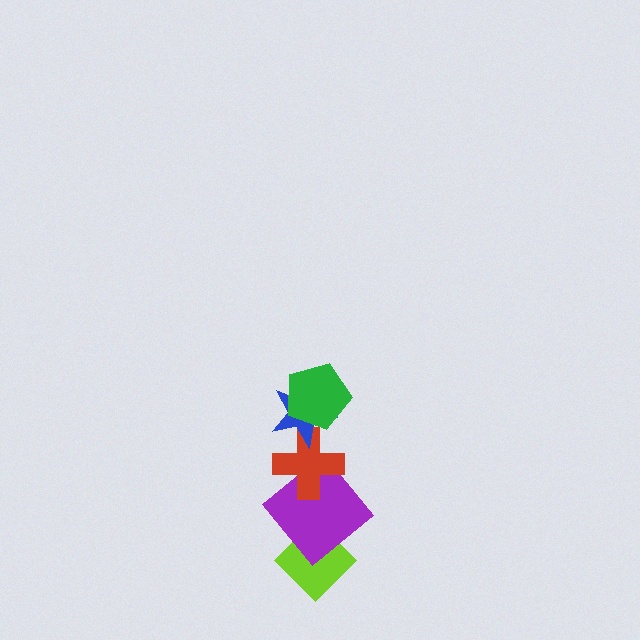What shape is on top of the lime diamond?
The purple diamond is on top of the lime diamond.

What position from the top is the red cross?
The red cross is 3rd from the top.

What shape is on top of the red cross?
The blue star is on top of the red cross.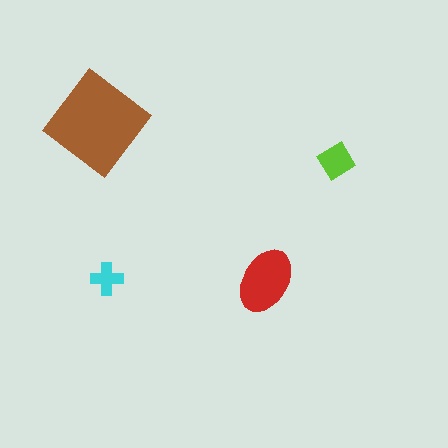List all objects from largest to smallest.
The brown diamond, the red ellipse, the lime diamond, the cyan cross.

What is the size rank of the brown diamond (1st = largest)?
1st.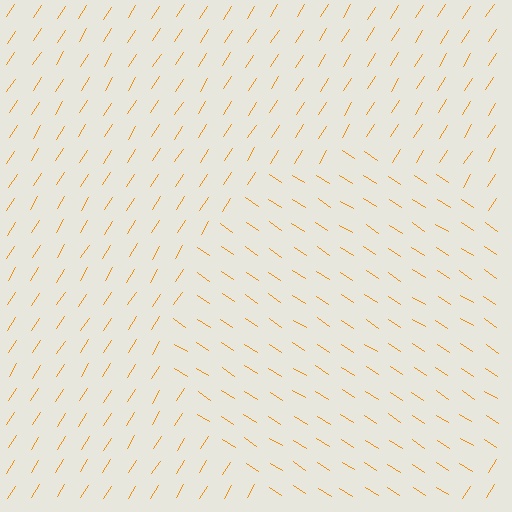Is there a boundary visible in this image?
Yes, there is a texture boundary formed by a change in line orientation.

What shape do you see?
I see a circle.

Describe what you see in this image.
The image is filled with small orange line segments. A circle region in the image has lines oriented differently from the surrounding lines, creating a visible texture boundary.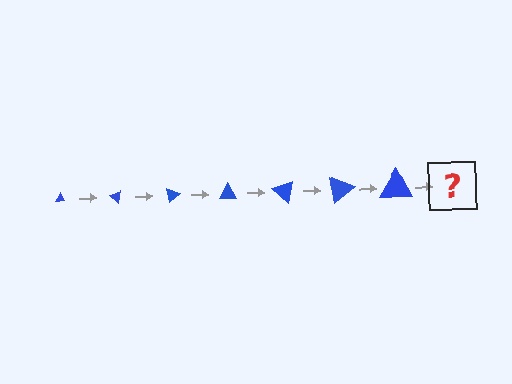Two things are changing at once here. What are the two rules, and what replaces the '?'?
The two rules are that the triangle grows larger each step and it rotates 40 degrees each step. The '?' should be a triangle, larger than the previous one and rotated 280 degrees from the start.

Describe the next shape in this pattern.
It should be a triangle, larger than the previous one and rotated 280 degrees from the start.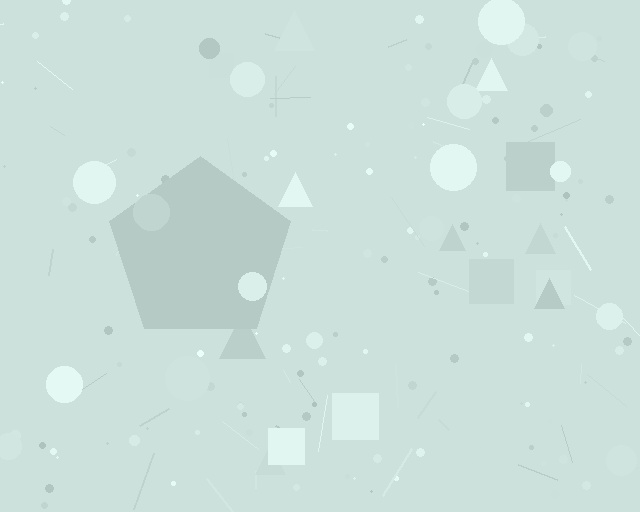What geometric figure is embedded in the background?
A pentagon is embedded in the background.